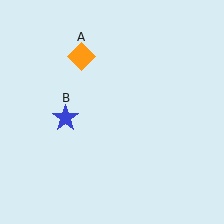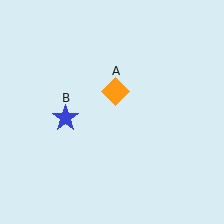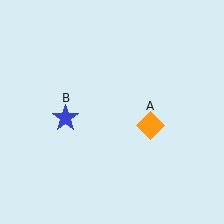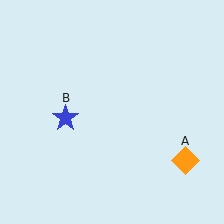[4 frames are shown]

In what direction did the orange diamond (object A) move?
The orange diamond (object A) moved down and to the right.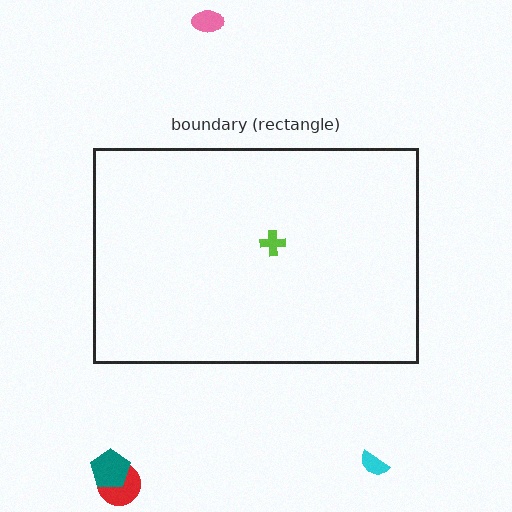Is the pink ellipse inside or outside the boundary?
Outside.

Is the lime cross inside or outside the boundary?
Inside.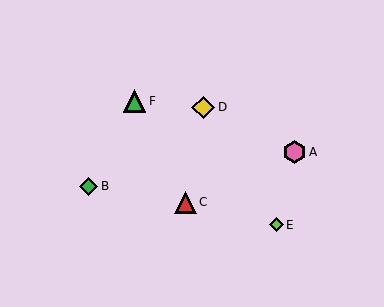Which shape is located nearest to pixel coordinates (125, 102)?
The green triangle (labeled F) at (135, 101) is nearest to that location.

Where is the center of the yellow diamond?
The center of the yellow diamond is at (203, 107).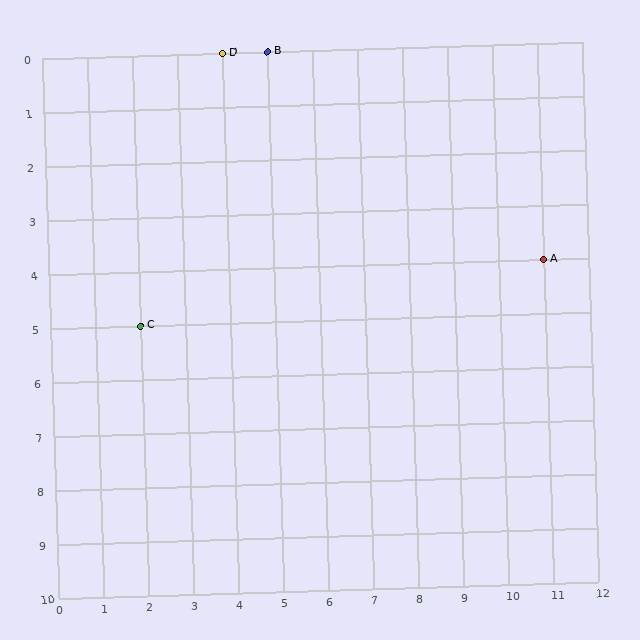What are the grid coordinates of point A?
Point A is at grid coordinates (11, 4).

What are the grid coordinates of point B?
Point B is at grid coordinates (5, 0).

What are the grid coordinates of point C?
Point C is at grid coordinates (2, 5).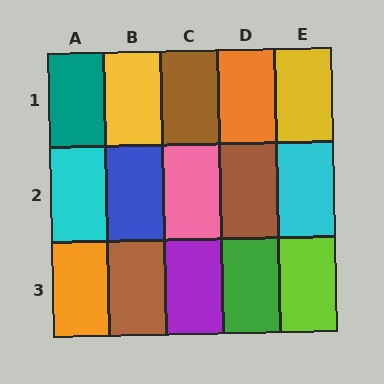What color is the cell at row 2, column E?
Cyan.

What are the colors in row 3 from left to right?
Orange, brown, purple, green, lime.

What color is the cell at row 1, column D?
Orange.